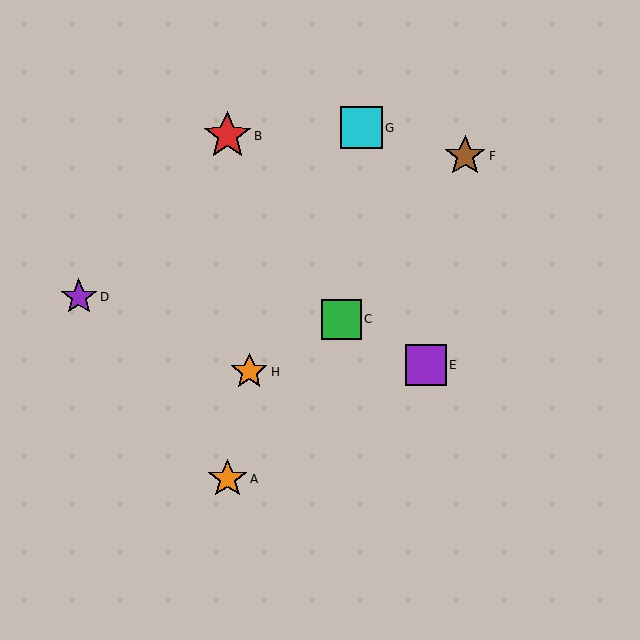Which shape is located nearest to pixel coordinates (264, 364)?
The orange star (labeled H) at (249, 372) is nearest to that location.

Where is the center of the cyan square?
The center of the cyan square is at (361, 128).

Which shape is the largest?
The red star (labeled B) is the largest.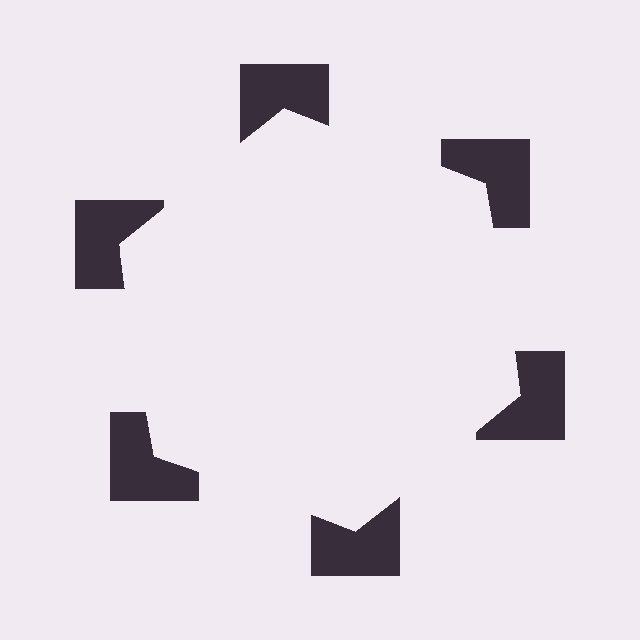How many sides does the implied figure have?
6 sides.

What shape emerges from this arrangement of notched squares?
An illusory hexagon — its edges are inferred from the aligned wedge cuts in the notched squares, not physically drawn.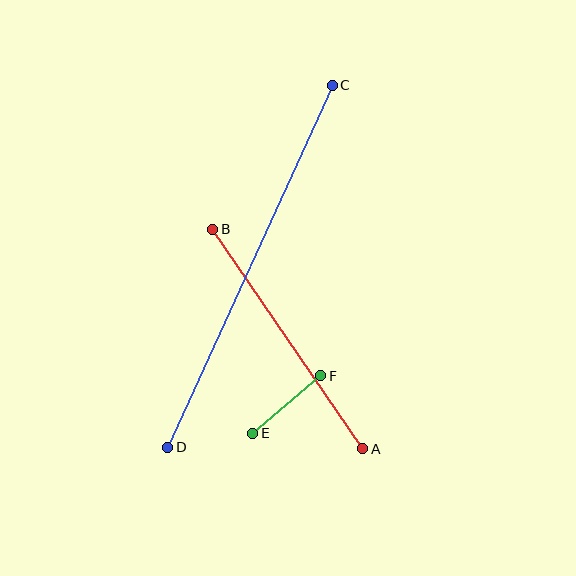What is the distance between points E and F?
The distance is approximately 89 pixels.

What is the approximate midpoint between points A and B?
The midpoint is at approximately (288, 339) pixels.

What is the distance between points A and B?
The distance is approximately 266 pixels.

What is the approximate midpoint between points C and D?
The midpoint is at approximately (250, 266) pixels.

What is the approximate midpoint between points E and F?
The midpoint is at approximately (287, 405) pixels.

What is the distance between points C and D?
The distance is approximately 398 pixels.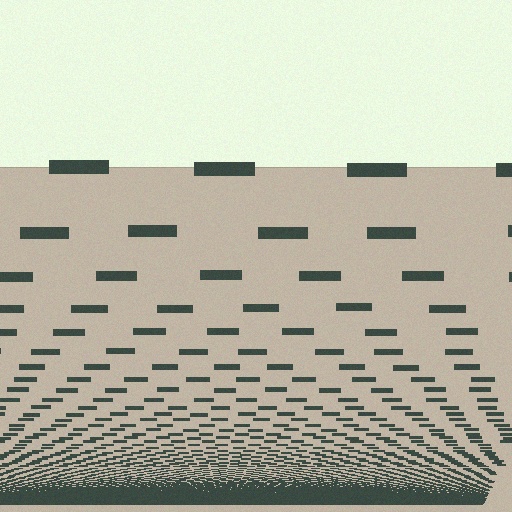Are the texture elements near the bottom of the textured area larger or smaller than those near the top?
Smaller. The gradient is inverted — elements near the bottom are smaller and denser.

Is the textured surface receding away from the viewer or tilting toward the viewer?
The surface appears to tilt toward the viewer. Texture elements get larger and sparser toward the top.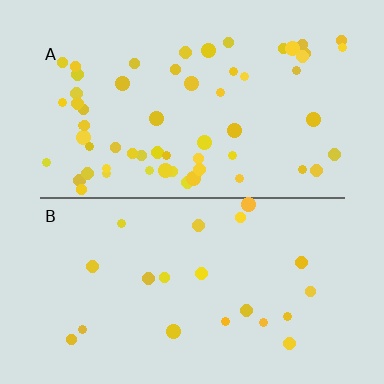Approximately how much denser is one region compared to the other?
Approximately 2.9× — region A over region B.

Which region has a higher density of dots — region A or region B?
A (the top).